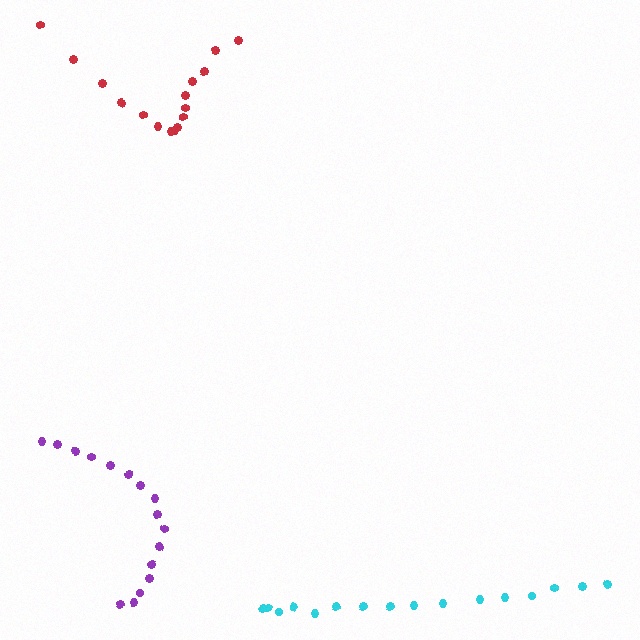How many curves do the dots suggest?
There are 3 distinct paths.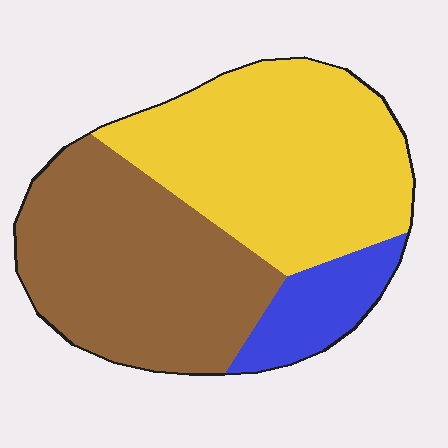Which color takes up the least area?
Blue, at roughly 10%.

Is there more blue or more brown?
Brown.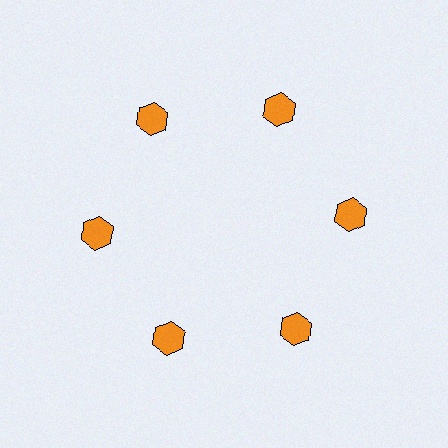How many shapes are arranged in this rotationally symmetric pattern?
There are 6 shapes, arranged in 6 groups of 1.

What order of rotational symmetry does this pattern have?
This pattern has 6-fold rotational symmetry.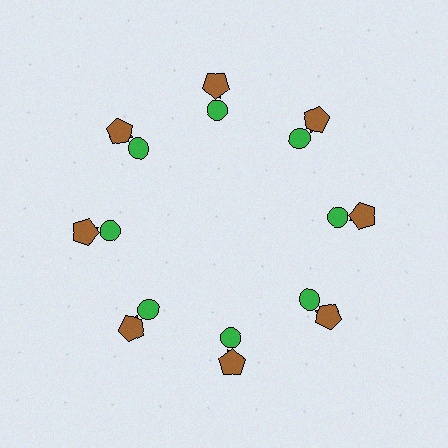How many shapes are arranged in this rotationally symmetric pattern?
There are 24 shapes, arranged in 8 groups of 3.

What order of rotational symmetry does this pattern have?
This pattern has 8-fold rotational symmetry.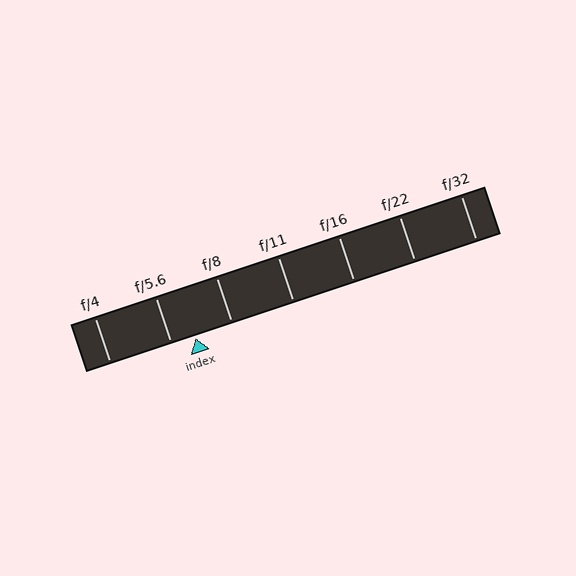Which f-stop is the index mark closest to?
The index mark is closest to f/5.6.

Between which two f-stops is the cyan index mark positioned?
The index mark is between f/5.6 and f/8.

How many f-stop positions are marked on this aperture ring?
There are 7 f-stop positions marked.